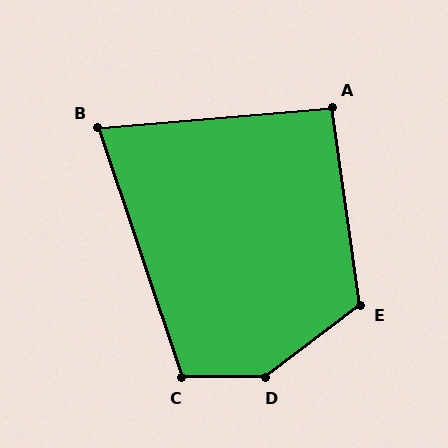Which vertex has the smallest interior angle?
B, at approximately 76 degrees.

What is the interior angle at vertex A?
Approximately 93 degrees (approximately right).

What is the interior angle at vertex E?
Approximately 119 degrees (obtuse).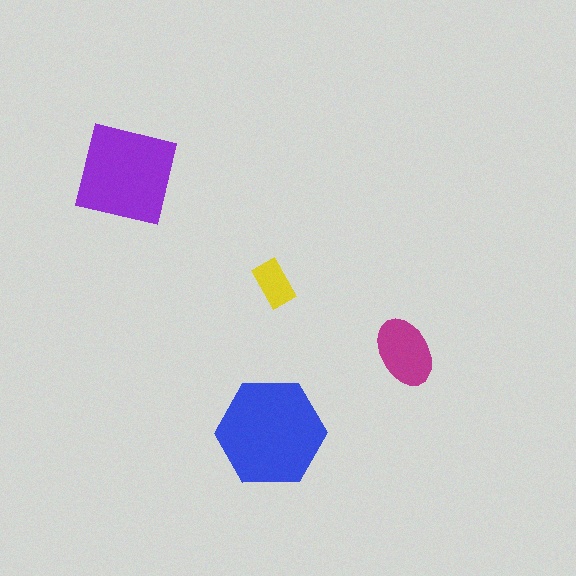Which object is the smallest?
The yellow rectangle.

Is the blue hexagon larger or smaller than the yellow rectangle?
Larger.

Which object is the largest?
The blue hexagon.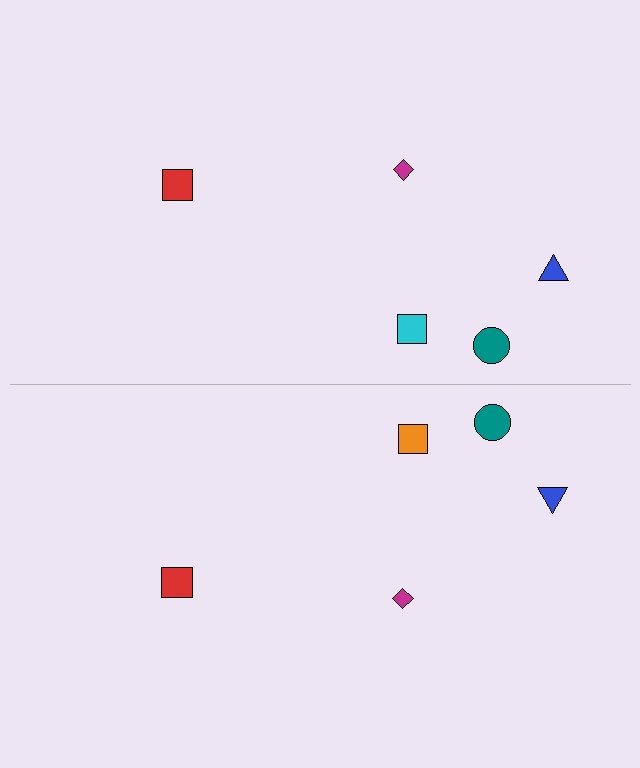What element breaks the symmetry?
The orange square on the bottom side breaks the symmetry — its mirror counterpart is cyan.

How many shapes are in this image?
There are 10 shapes in this image.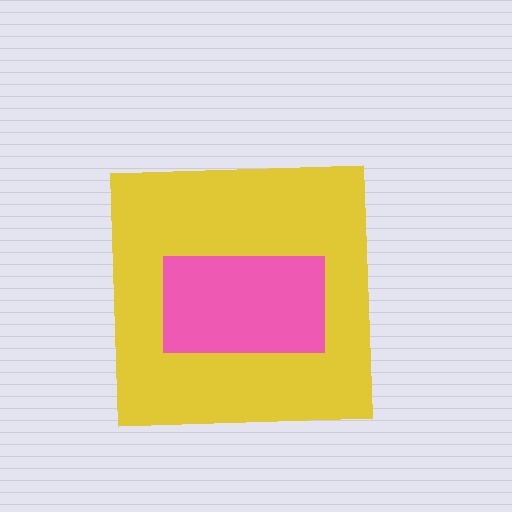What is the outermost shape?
The yellow square.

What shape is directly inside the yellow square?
The pink rectangle.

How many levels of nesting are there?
2.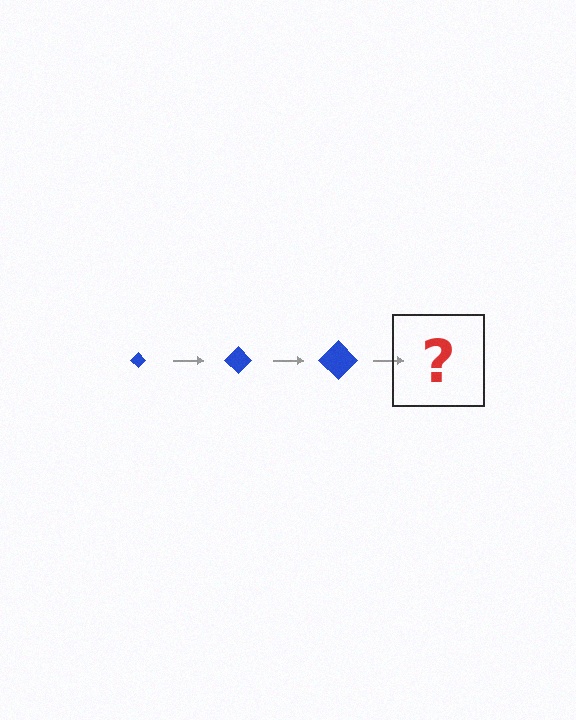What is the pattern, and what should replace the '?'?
The pattern is that the diamond gets progressively larger each step. The '?' should be a blue diamond, larger than the previous one.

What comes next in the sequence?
The next element should be a blue diamond, larger than the previous one.